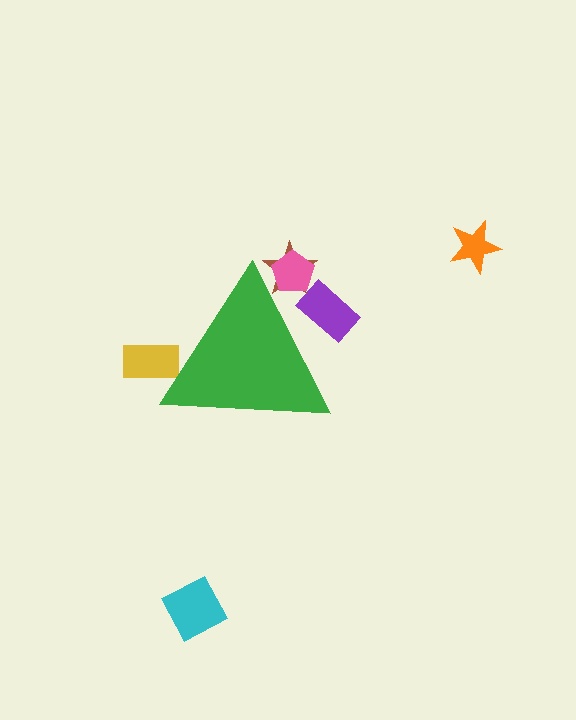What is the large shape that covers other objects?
A green triangle.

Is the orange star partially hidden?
No, the orange star is fully visible.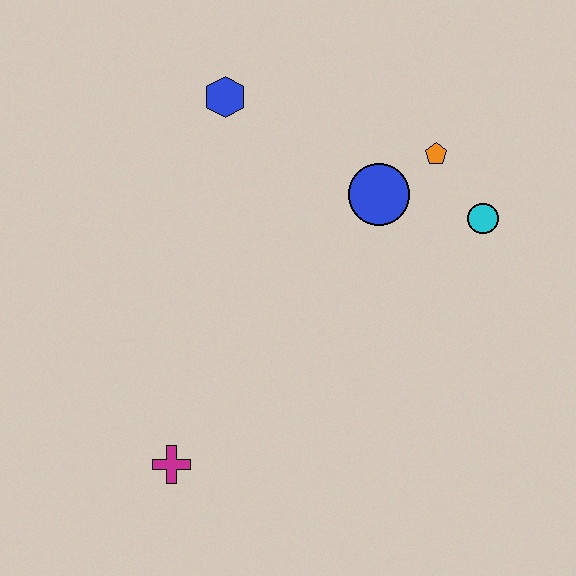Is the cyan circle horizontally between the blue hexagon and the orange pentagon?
No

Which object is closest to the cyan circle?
The orange pentagon is closest to the cyan circle.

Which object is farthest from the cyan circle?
The magenta cross is farthest from the cyan circle.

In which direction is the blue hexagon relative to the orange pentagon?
The blue hexagon is to the left of the orange pentagon.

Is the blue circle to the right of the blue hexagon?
Yes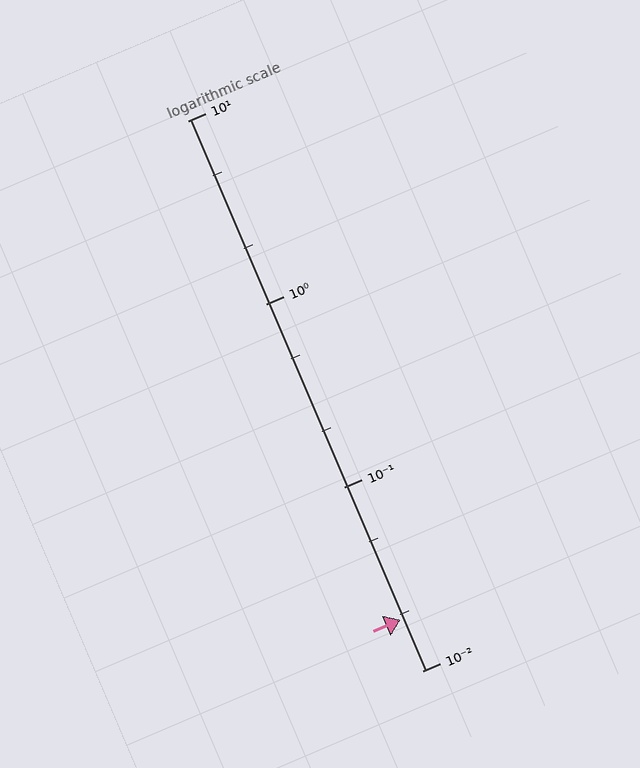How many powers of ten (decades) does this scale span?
The scale spans 3 decades, from 0.01 to 10.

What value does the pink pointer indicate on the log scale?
The pointer indicates approximately 0.019.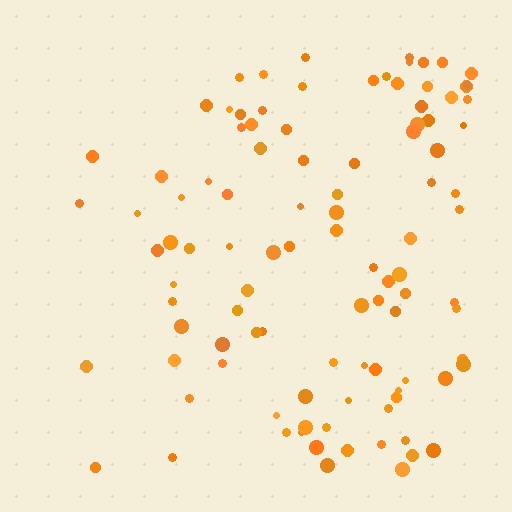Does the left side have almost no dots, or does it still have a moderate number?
Still a moderate number, just noticeably fewer than the right.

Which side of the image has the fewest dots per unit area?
The left.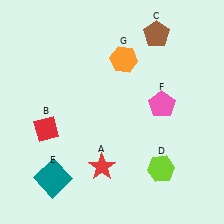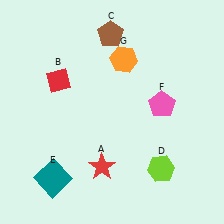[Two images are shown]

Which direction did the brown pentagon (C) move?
The brown pentagon (C) moved left.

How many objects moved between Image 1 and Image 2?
2 objects moved between the two images.